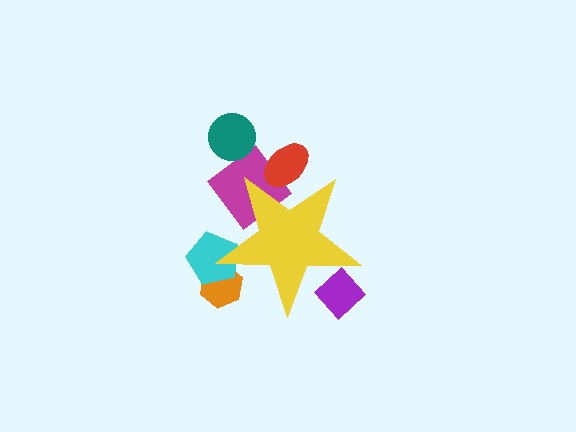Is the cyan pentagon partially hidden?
Yes, the cyan pentagon is partially hidden behind the yellow star.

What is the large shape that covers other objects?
A yellow star.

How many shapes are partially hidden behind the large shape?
5 shapes are partially hidden.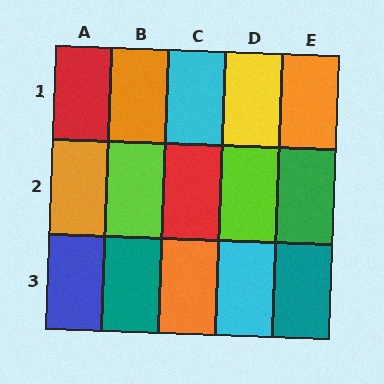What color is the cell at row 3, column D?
Cyan.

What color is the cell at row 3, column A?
Blue.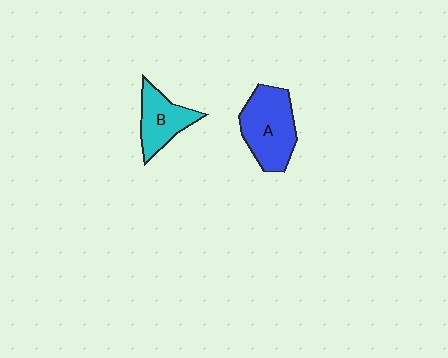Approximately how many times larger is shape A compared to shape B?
Approximately 1.5 times.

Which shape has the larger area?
Shape A (blue).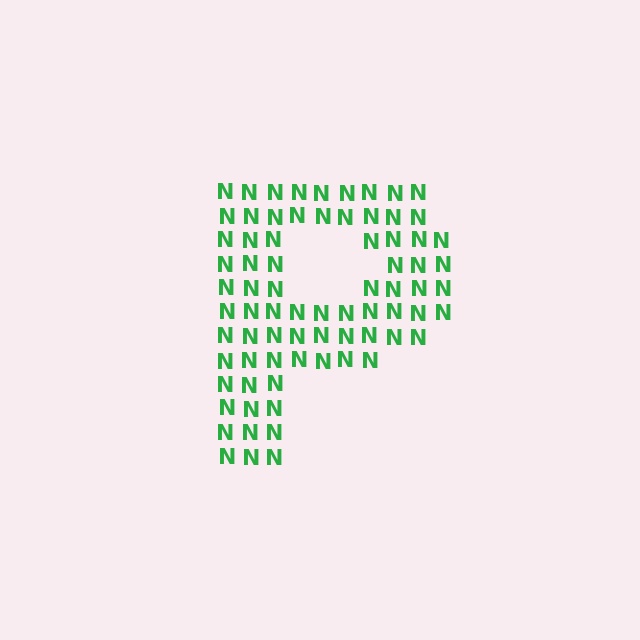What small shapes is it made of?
It is made of small letter N's.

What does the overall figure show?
The overall figure shows the letter P.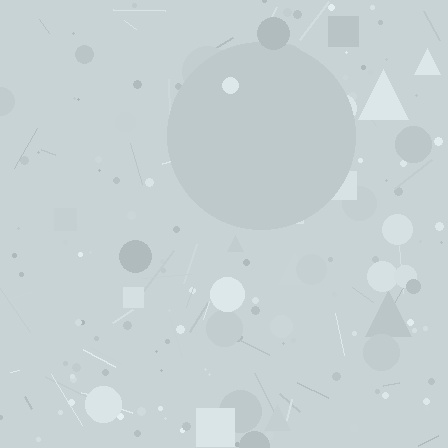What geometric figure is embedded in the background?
A circle is embedded in the background.